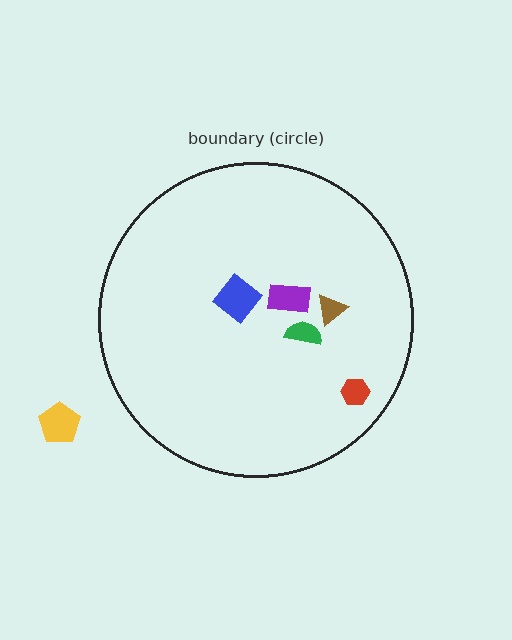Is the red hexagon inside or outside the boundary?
Inside.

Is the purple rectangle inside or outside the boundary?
Inside.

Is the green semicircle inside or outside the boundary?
Inside.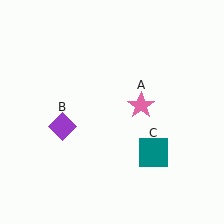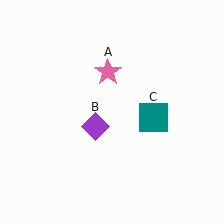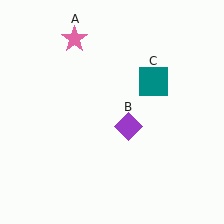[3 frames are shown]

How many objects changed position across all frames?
3 objects changed position: pink star (object A), purple diamond (object B), teal square (object C).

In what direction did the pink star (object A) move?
The pink star (object A) moved up and to the left.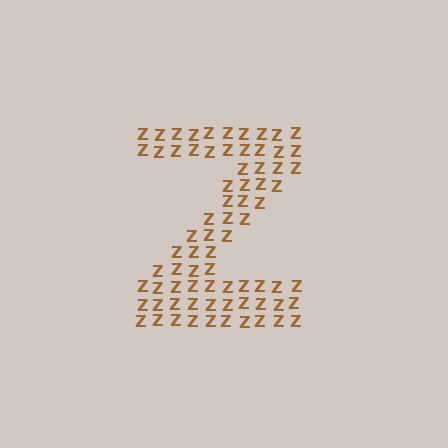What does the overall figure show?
The overall figure shows the letter Z.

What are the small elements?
The small elements are letter Z's.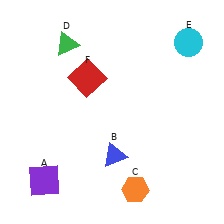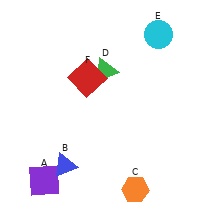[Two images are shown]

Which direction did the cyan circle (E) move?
The cyan circle (E) moved left.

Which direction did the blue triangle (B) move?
The blue triangle (B) moved left.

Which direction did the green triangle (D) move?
The green triangle (D) moved right.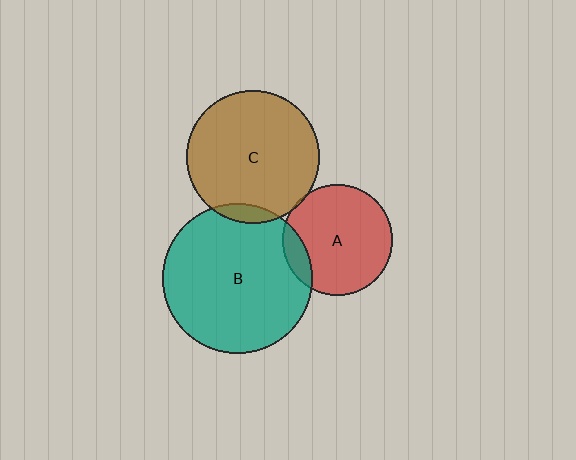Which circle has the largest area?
Circle B (teal).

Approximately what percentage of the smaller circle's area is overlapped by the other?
Approximately 10%.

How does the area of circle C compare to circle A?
Approximately 1.5 times.